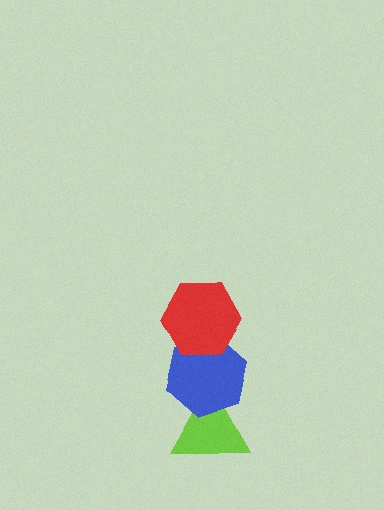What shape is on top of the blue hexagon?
The red hexagon is on top of the blue hexagon.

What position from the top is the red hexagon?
The red hexagon is 1st from the top.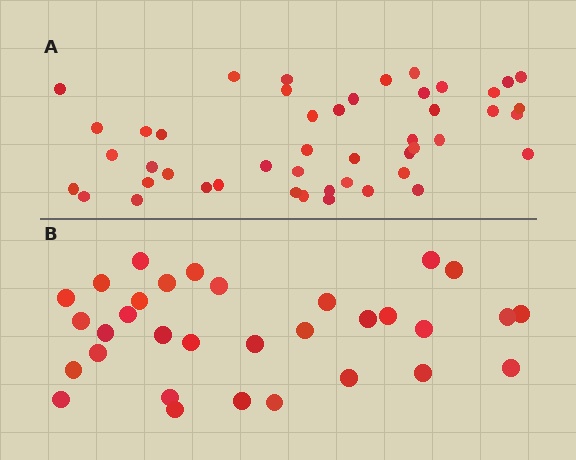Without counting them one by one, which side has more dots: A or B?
Region A (the top region) has more dots.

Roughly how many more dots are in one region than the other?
Region A has approximately 15 more dots than region B.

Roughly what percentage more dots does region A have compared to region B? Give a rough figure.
About 45% more.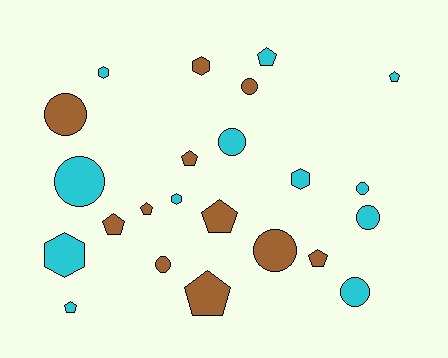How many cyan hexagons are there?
There are 4 cyan hexagons.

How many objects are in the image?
There are 23 objects.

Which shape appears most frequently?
Pentagon, with 9 objects.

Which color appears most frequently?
Cyan, with 12 objects.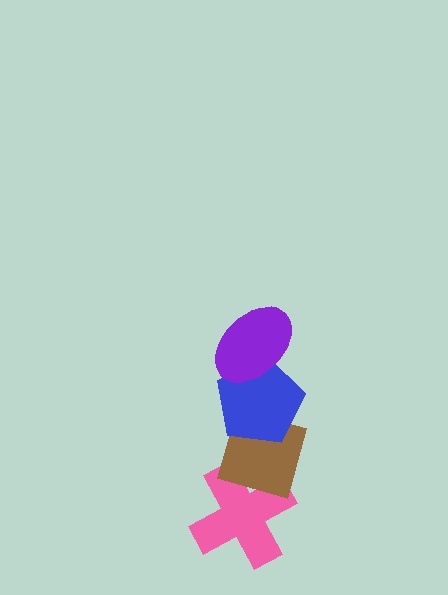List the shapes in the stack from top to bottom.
From top to bottom: the purple ellipse, the blue pentagon, the brown diamond, the pink cross.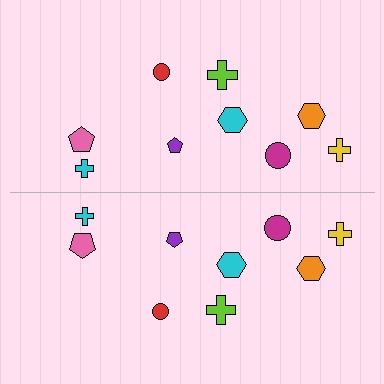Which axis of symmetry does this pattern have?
The pattern has a horizontal axis of symmetry running through the center of the image.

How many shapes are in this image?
There are 18 shapes in this image.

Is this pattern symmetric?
Yes, this pattern has bilateral (reflection) symmetry.